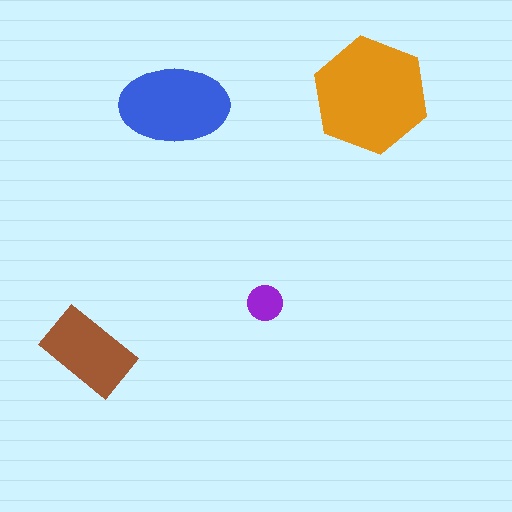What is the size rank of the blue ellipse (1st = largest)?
2nd.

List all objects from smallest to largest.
The purple circle, the brown rectangle, the blue ellipse, the orange hexagon.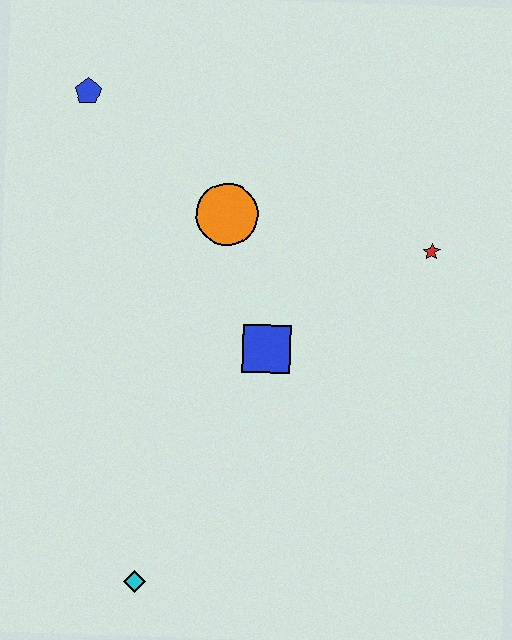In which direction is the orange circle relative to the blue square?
The orange circle is above the blue square.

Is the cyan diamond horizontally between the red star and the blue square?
No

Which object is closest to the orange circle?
The blue square is closest to the orange circle.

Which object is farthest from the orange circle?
The cyan diamond is farthest from the orange circle.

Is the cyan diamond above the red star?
No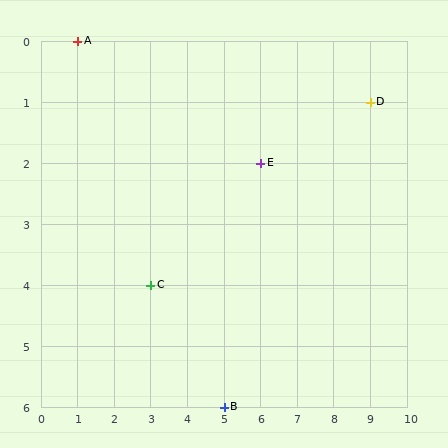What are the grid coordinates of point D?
Point D is at grid coordinates (9, 1).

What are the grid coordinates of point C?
Point C is at grid coordinates (3, 4).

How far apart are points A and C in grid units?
Points A and C are 2 columns and 4 rows apart (about 4.5 grid units diagonally).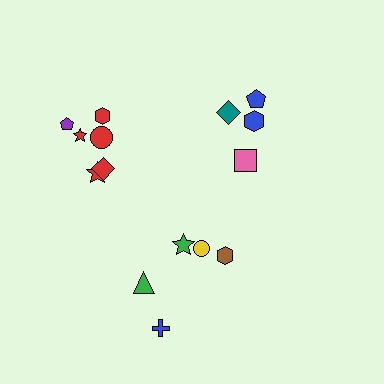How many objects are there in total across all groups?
There are 15 objects.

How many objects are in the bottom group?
There are 5 objects.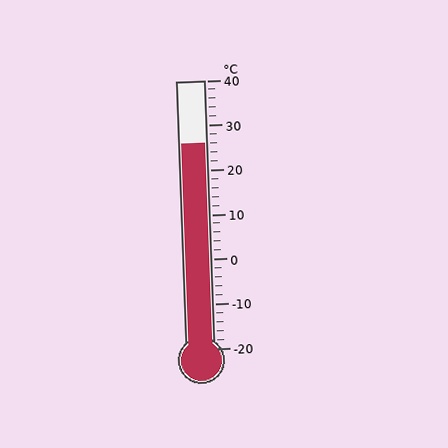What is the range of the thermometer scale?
The thermometer scale ranges from -20°C to 40°C.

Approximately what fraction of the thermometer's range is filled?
The thermometer is filled to approximately 75% of its range.